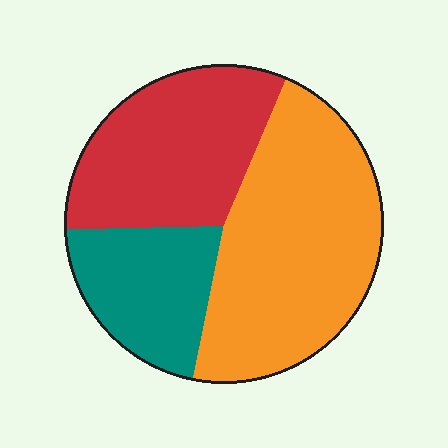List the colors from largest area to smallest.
From largest to smallest: orange, red, teal.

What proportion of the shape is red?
Red covers roughly 30% of the shape.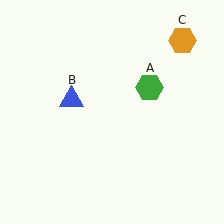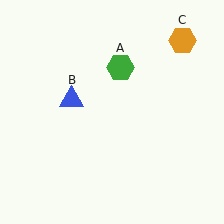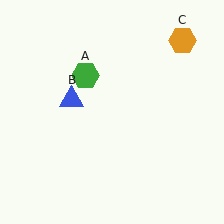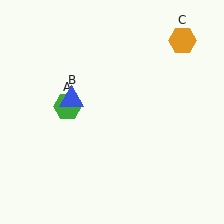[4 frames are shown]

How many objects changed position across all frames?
1 object changed position: green hexagon (object A).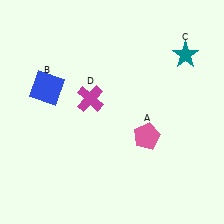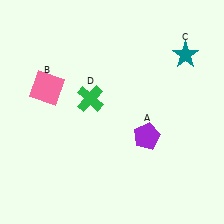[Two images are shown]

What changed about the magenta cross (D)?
In Image 1, D is magenta. In Image 2, it changed to green.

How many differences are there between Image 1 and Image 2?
There are 3 differences between the two images.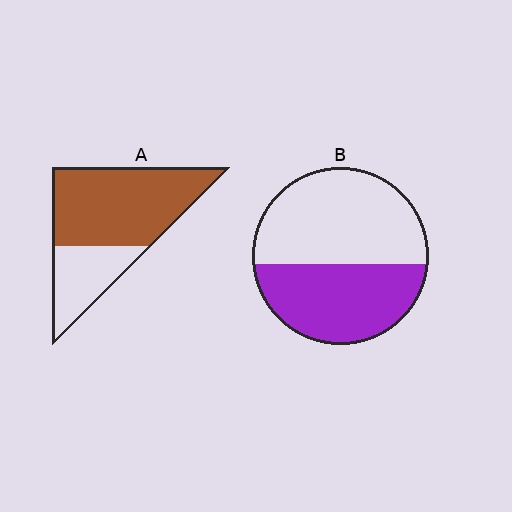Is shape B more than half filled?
No.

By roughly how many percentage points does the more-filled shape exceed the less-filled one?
By roughly 25 percentage points (A over B).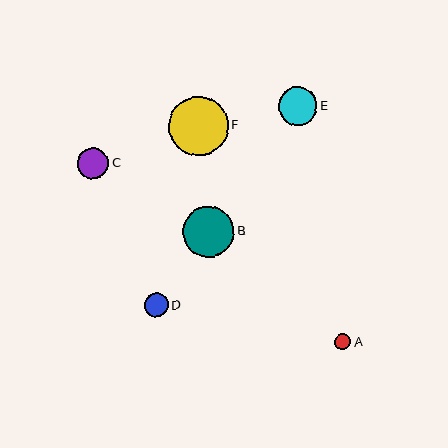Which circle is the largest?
Circle F is the largest with a size of approximately 60 pixels.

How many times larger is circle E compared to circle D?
Circle E is approximately 1.7 times the size of circle D.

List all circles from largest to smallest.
From largest to smallest: F, B, E, C, D, A.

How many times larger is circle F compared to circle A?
Circle F is approximately 3.8 times the size of circle A.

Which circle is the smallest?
Circle A is the smallest with a size of approximately 16 pixels.